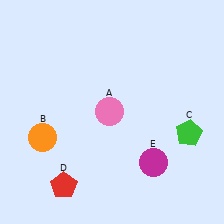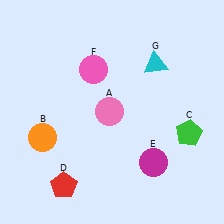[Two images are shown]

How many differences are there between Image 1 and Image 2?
There are 2 differences between the two images.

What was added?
A pink circle (F), a cyan triangle (G) were added in Image 2.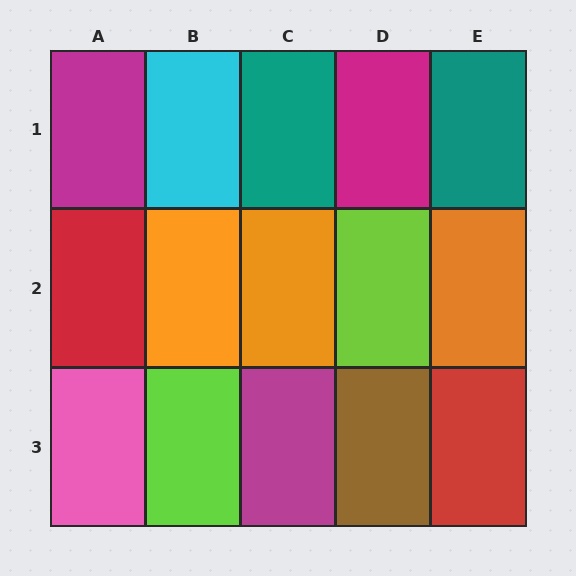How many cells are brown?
1 cell is brown.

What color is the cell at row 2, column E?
Orange.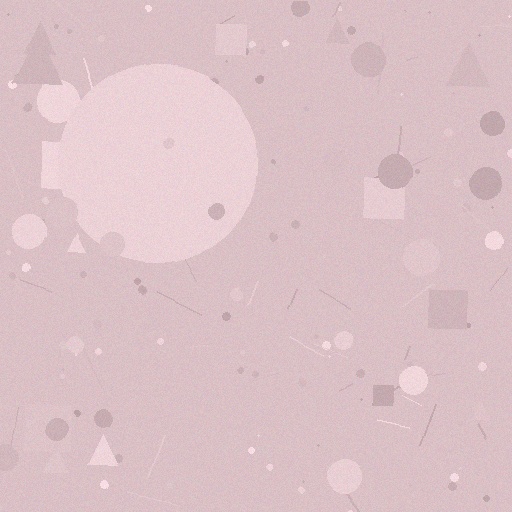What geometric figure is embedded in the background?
A circle is embedded in the background.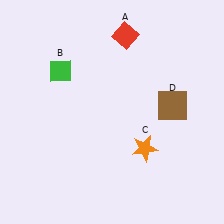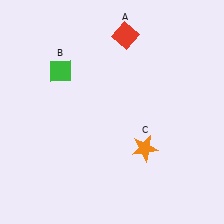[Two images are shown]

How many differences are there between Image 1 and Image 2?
There is 1 difference between the two images.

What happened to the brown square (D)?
The brown square (D) was removed in Image 2. It was in the top-right area of Image 1.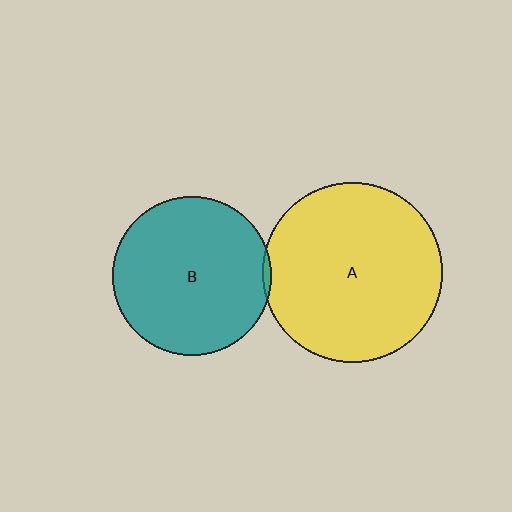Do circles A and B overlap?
Yes.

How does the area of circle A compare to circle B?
Approximately 1.3 times.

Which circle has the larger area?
Circle A (yellow).